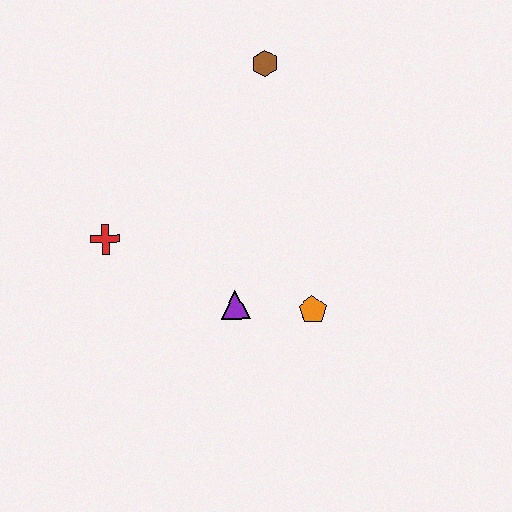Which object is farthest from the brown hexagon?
The orange pentagon is farthest from the brown hexagon.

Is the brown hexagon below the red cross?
No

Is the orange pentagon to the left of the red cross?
No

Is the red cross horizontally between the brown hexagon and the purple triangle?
No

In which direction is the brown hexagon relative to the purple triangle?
The brown hexagon is above the purple triangle.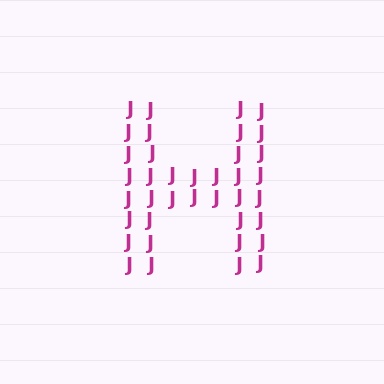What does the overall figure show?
The overall figure shows the letter H.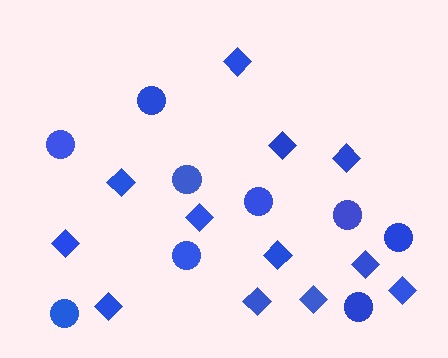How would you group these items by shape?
There are 2 groups: one group of diamonds (12) and one group of circles (9).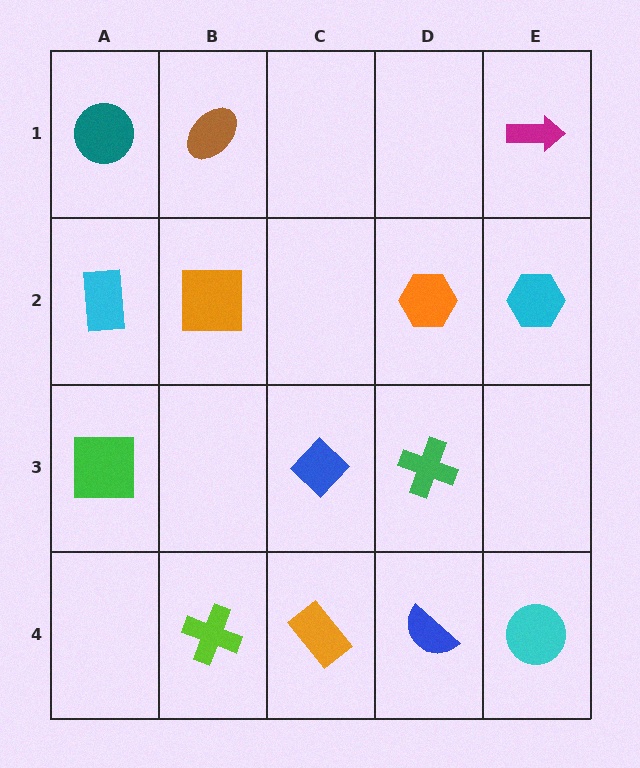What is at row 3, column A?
A green square.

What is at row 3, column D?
A green cross.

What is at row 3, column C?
A blue diamond.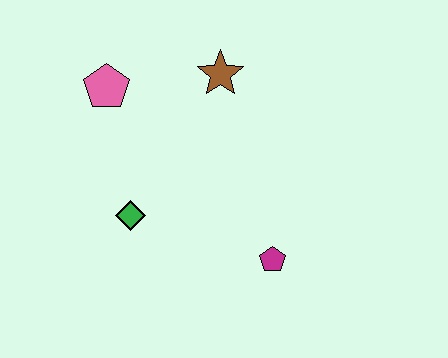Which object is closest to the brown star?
The pink pentagon is closest to the brown star.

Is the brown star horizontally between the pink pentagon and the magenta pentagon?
Yes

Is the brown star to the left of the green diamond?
No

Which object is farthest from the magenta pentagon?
The pink pentagon is farthest from the magenta pentagon.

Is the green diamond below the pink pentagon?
Yes